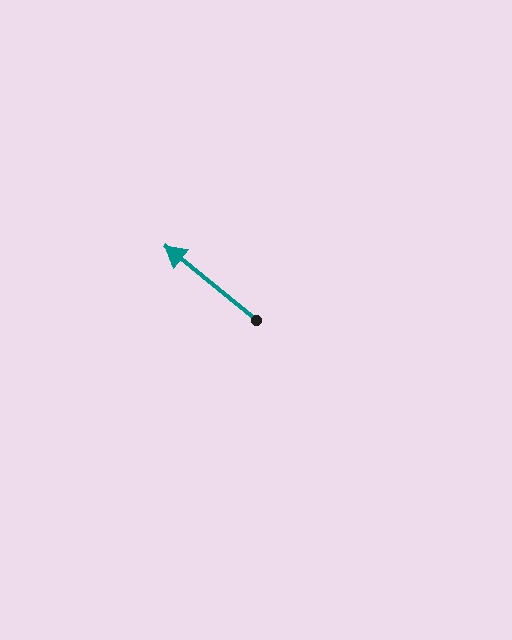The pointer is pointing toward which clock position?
Roughly 10 o'clock.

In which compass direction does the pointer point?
Northwest.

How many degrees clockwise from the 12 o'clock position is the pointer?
Approximately 309 degrees.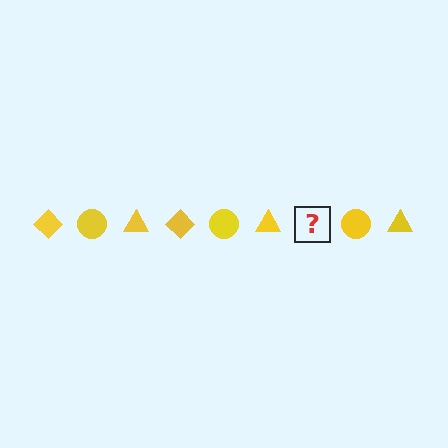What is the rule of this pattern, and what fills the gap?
The rule is that the pattern cycles through diamond, circle, triangle shapes in yellow. The gap should be filled with a yellow diamond.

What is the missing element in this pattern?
The missing element is a yellow diamond.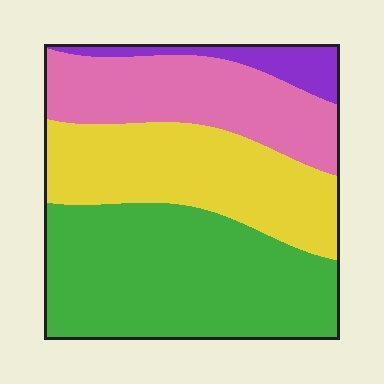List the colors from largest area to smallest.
From largest to smallest: green, yellow, pink, purple.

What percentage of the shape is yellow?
Yellow covers around 30% of the shape.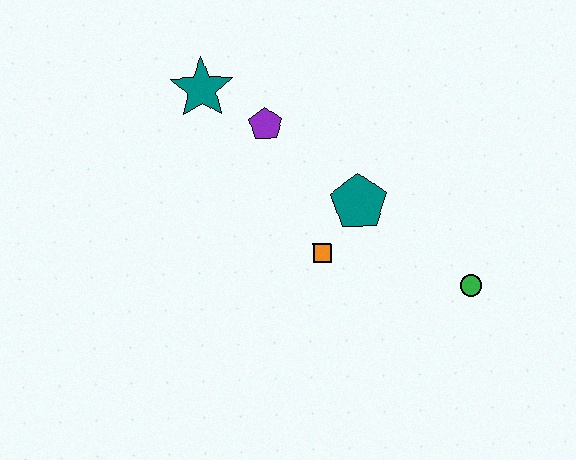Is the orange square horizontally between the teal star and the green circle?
Yes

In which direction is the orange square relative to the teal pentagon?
The orange square is below the teal pentagon.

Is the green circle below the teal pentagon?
Yes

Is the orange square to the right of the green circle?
No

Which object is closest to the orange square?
The teal pentagon is closest to the orange square.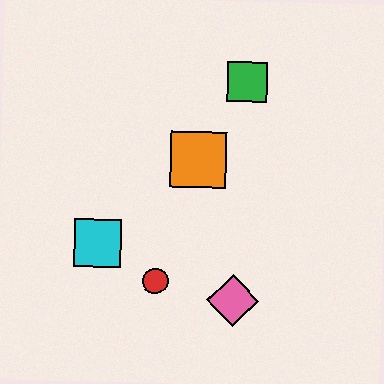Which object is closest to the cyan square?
The red circle is closest to the cyan square.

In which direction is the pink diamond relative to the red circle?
The pink diamond is to the right of the red circle.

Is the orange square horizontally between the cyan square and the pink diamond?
Yes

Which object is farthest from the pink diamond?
The green square is farthest from the pink diamond.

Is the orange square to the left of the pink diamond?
Yes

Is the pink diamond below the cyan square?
Yes